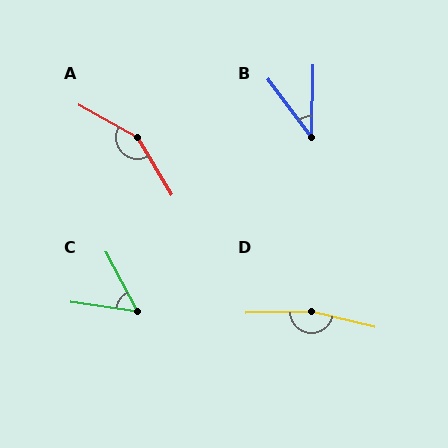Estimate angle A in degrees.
Approximately 150 degrees.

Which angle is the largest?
D, at approximately 165 degrees.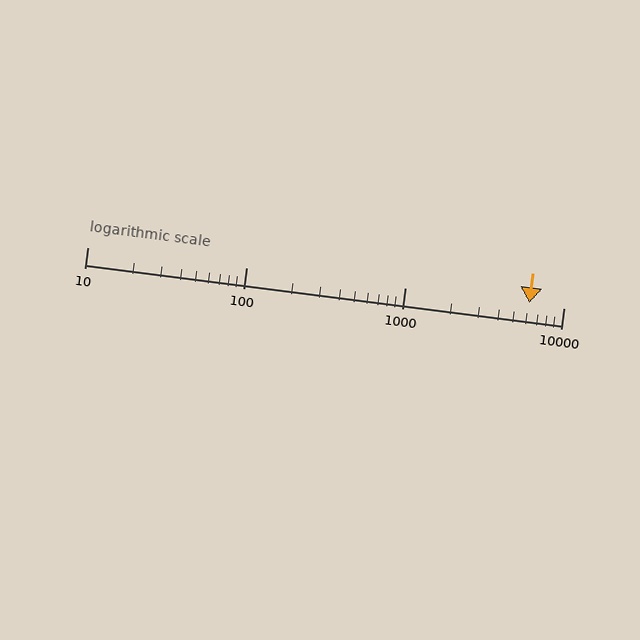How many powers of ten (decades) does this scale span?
The scale spans 3 decades, from 10 to 10000.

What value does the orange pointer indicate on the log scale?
The pointer indicates approximately 6100.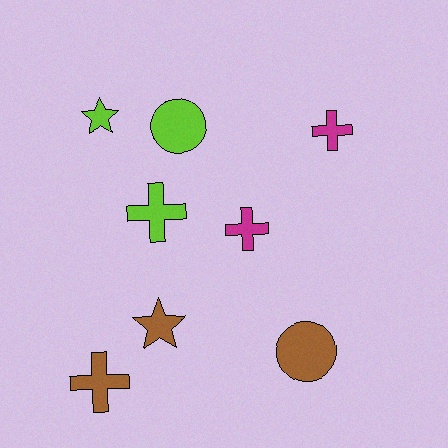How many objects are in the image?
There are 8 objects.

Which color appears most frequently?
Lime, with 3 objects.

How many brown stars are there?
There is 1 brown star.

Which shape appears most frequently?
Cross, with 4 objects.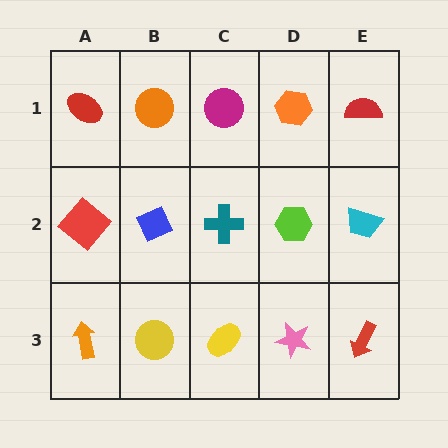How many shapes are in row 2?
5 shapes.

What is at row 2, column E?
A cyan trapezoid.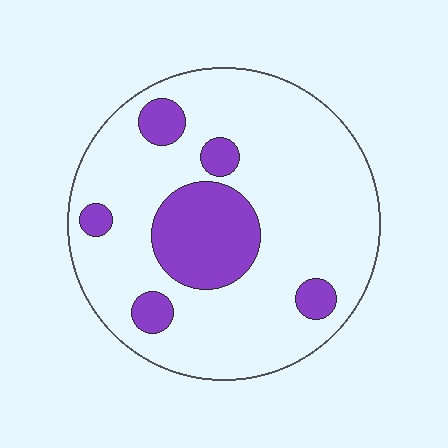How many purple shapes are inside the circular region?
6.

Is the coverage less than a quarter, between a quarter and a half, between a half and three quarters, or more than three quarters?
Less than a quarter.